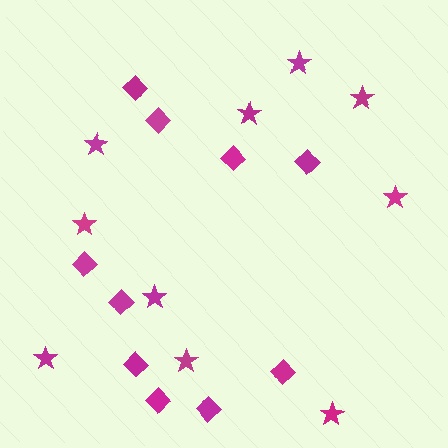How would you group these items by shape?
There are 2 groups: one group of stars (10) and one group of diamonds (10).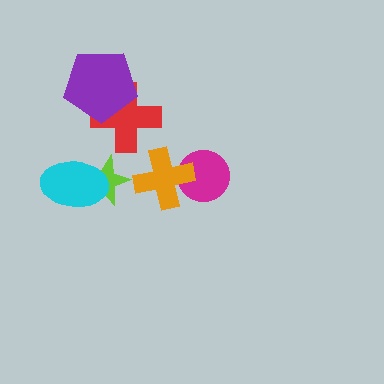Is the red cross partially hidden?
Yes, it is partially covered by another shape.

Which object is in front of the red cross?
The purple pentagon is in front of the red cross.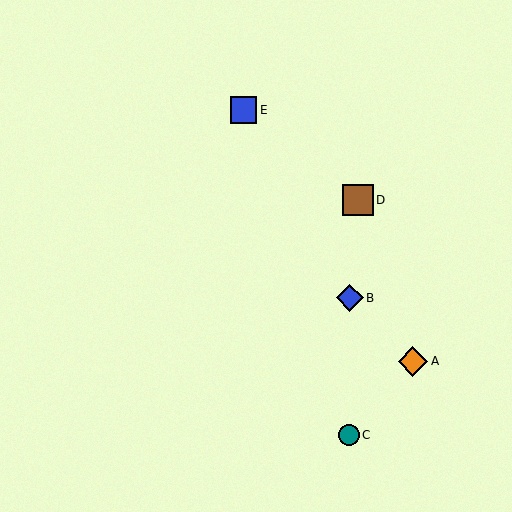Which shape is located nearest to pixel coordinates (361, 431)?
The teal circle (labeled C) at (349, 435) is nearest to that location.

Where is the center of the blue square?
The center of the blue square is at (243, 110).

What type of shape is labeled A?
Shape A is an orange diamond.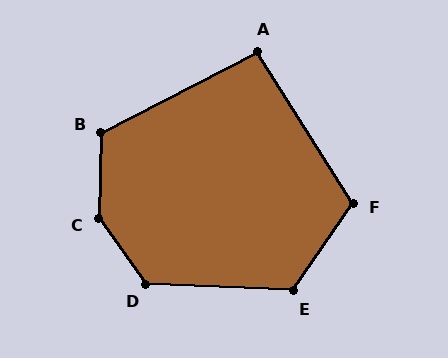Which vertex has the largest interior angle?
C, at approximately 143 degrees.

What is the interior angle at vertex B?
Approximately 119 degrees (obtuse).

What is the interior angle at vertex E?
Approximately 122 degrees (obtuse).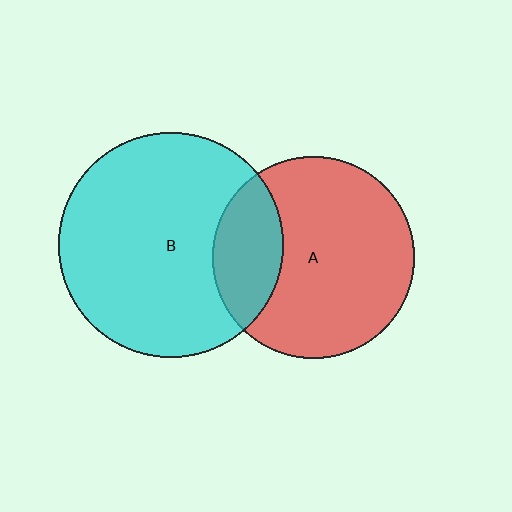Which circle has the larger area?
Circle B (cyan).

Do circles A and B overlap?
Yes.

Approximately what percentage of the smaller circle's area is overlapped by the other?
Approximately 25%.